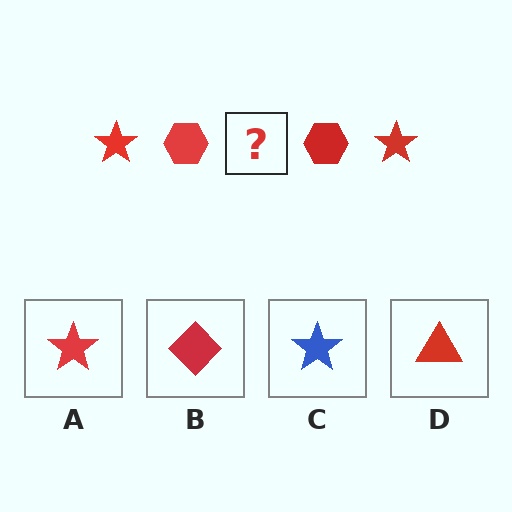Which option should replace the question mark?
Option A.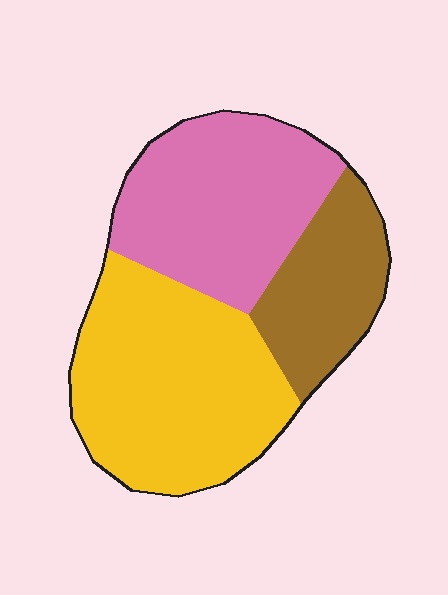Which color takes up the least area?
Brown, at roughly 20%.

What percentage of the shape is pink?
Pink covers around 35% of the shape.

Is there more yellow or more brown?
Yellow.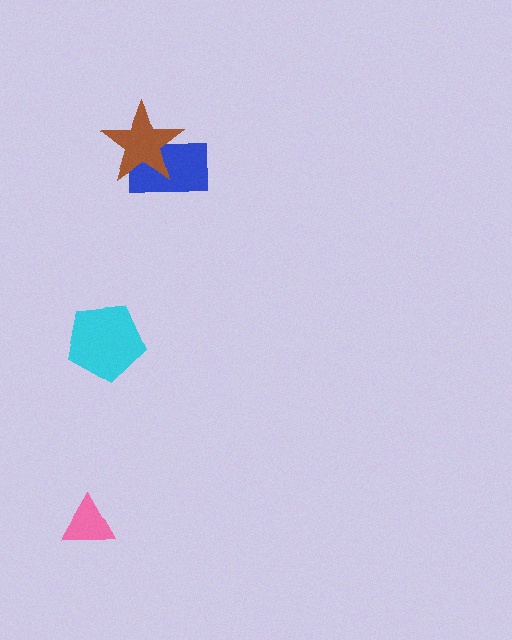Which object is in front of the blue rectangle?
The brown star is in front of the blue rectangle.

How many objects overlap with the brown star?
1 object overlaps with the brown star.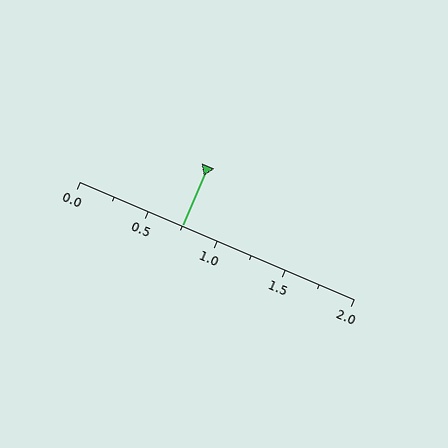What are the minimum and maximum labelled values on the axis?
The axis runs from 0.0 to 2.0.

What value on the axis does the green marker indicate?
The marker indicates approximately 0.75.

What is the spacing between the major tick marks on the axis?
The major ticks are spaced 0.5 apart.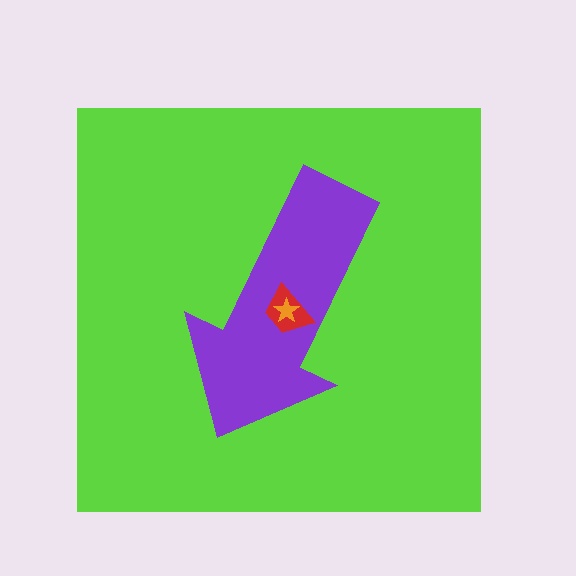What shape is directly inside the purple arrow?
The red trapezoid.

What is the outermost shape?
The lime square.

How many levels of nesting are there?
4.